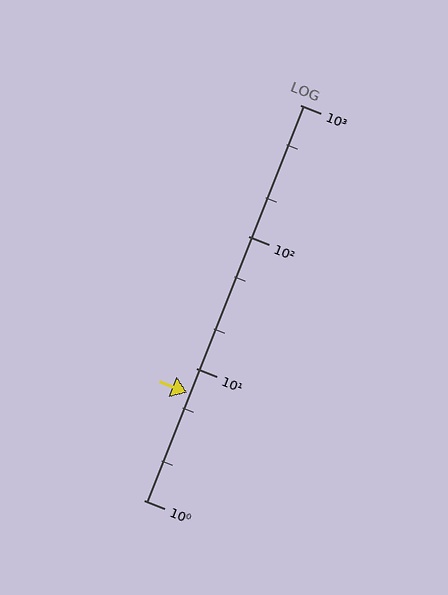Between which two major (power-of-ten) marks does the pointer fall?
The pointer is between 1 and 10.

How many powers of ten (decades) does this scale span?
The scale spans 3 decades, from 1 to 1000.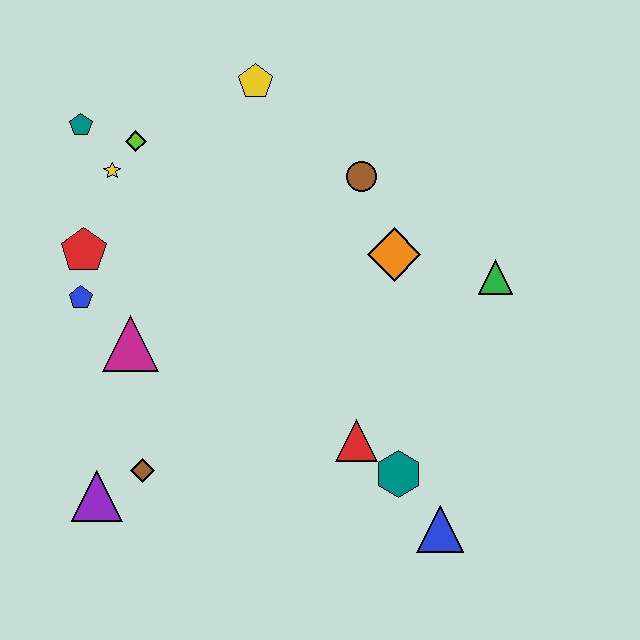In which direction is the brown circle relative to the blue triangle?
The brown circle is above the blue triangle.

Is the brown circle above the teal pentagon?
No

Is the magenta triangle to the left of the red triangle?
Yes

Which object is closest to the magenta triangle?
The blue pentagon is closest to the magenta triangle.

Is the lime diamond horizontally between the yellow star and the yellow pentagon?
Yes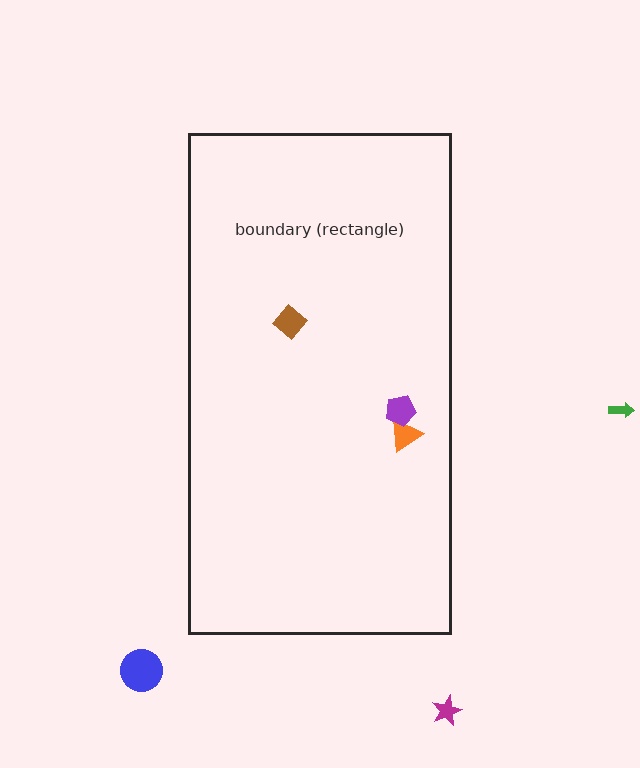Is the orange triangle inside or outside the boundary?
Inside.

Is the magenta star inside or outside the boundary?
Outside.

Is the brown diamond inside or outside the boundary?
Inside.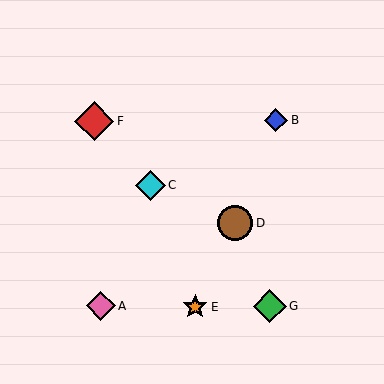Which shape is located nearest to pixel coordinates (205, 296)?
The orange star (labeled E) at (195, 307) is nearest to that location.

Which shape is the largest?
The red diamond (labeled F) is the largest.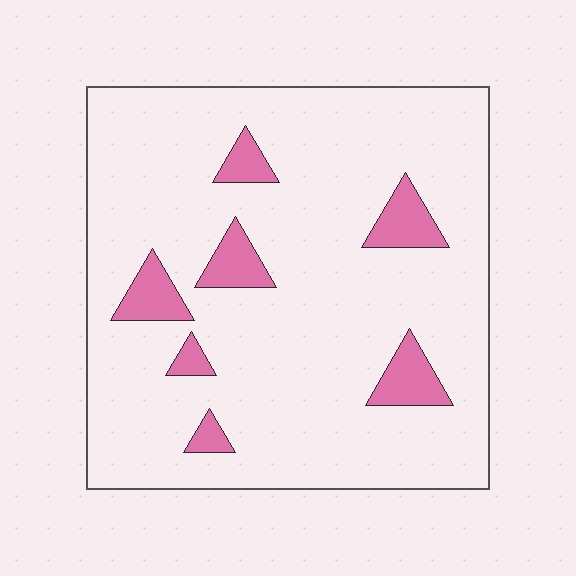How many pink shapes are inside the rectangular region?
7.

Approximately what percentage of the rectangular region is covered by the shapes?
Approximately 10%.